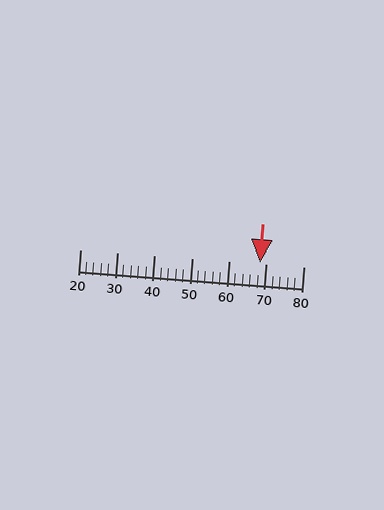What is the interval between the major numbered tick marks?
The major tick marks are spaced 10 units apart.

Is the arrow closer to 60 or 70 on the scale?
The arrow is closer to 70.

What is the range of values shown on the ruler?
The ruler shows values from 20 to 80.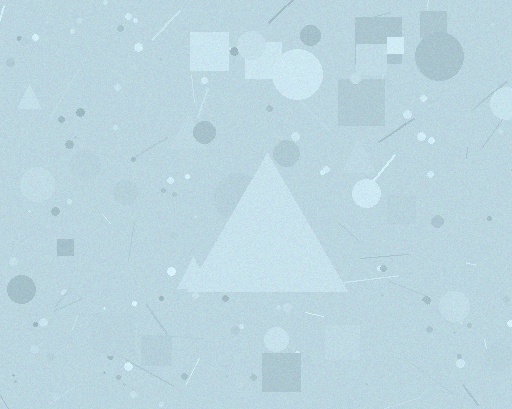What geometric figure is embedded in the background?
A triangle is embedded in the background.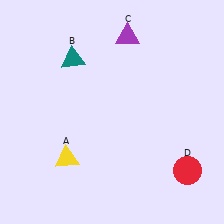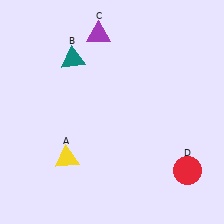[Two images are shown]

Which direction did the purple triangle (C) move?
The purple triangle (C) moved left.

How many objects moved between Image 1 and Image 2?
1 object moved between the two images.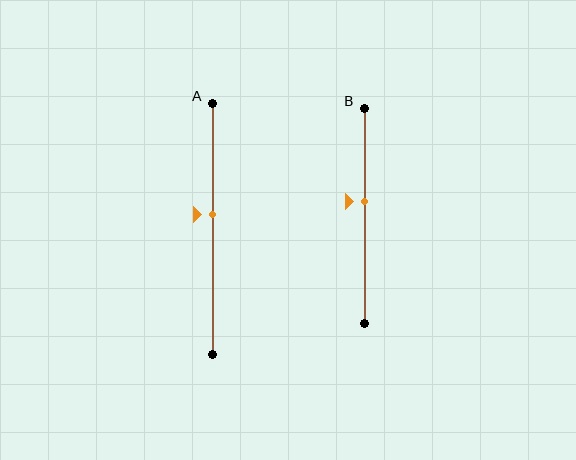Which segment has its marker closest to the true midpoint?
Segment A has its marker closest to the true midpoint.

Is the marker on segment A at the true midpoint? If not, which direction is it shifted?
No, the marker on segment A is shifted upward by about 6% of the segment length.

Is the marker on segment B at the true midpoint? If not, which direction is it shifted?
No, the marker on segment B is shifted upward by about 6% of the segment length.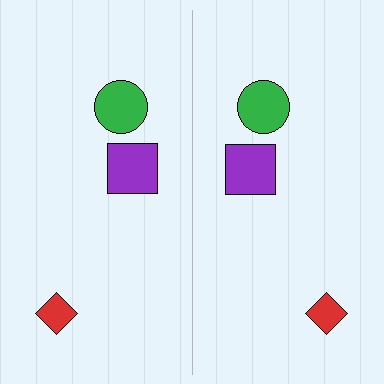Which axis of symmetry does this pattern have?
The pattern has a vertical axis of symmetry running through the center of the image.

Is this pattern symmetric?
Yes, this pattern has bilateral (reflection) symmetry.